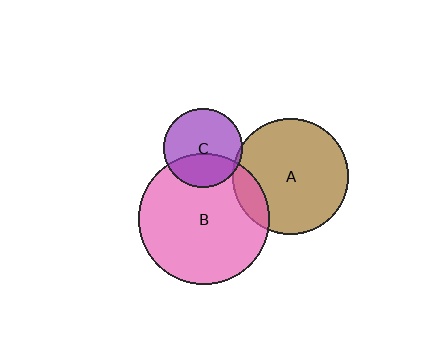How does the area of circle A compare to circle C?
Approximately 2.1 times.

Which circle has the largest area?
Circle B (pink).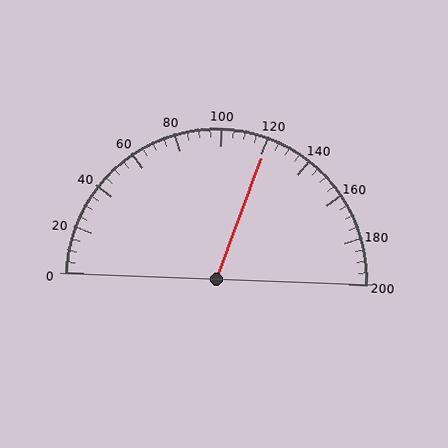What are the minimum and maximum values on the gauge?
The gauge ranges from 0 to 200.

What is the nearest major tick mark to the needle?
The nearest major tick mark is 120.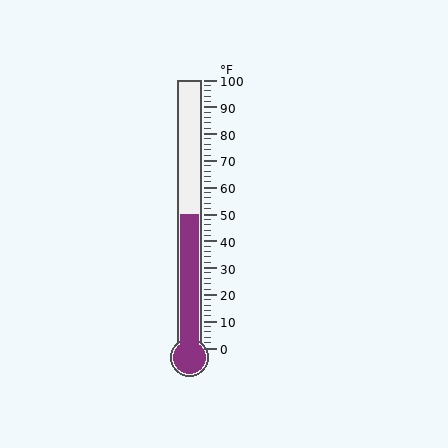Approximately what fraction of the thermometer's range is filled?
The thermometer is filled to approximately 50% of its range.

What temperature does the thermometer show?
The thermometer shows approximately 50°F.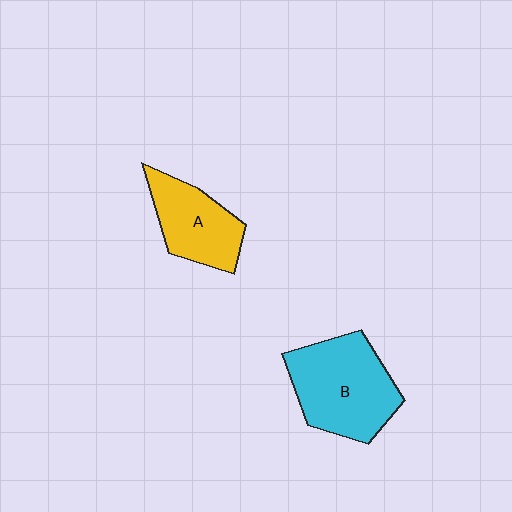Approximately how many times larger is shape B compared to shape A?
Approximately 1.5 times.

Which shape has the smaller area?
Shape A (yellow).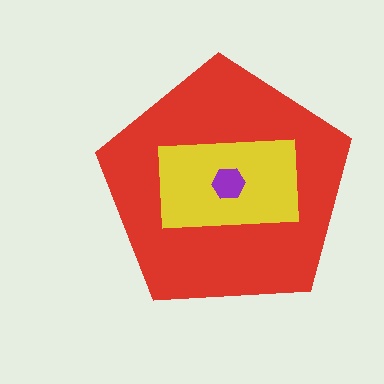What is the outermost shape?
The red pentagon.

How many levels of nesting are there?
3.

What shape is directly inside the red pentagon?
The yellow rectangle.